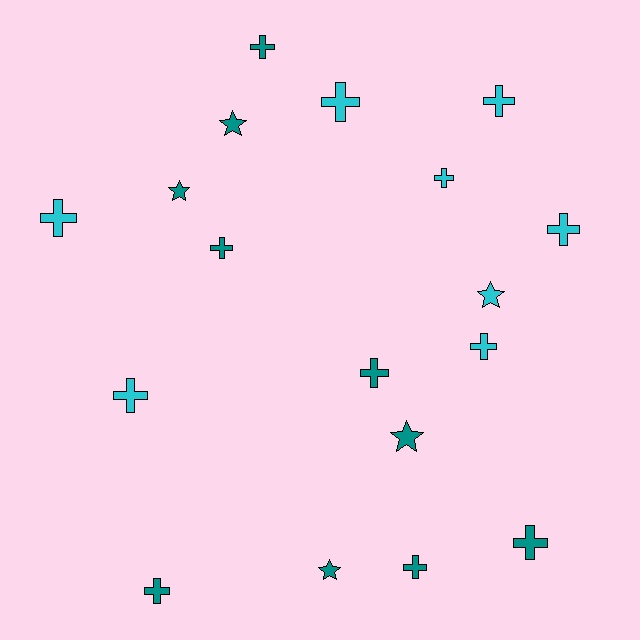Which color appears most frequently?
Teal, with 10 objects.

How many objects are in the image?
There are 18 objects.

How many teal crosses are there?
There are 6 teal crosses.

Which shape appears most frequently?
Cross, with 13 objects.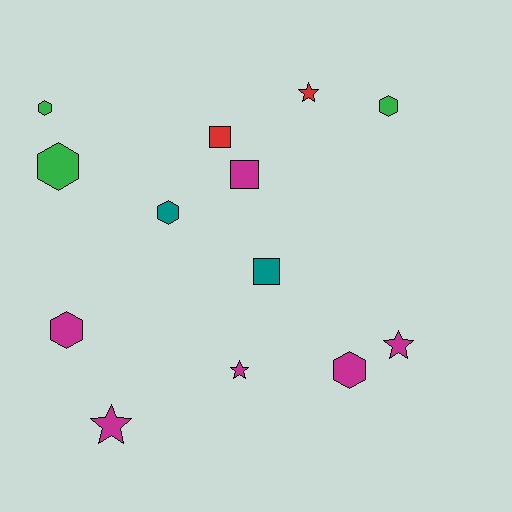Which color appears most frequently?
Magenta, with 6 objects.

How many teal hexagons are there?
There is 1 teal hexagon.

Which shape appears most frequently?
Hexagon, with 6 objects.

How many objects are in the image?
There are 13 objects.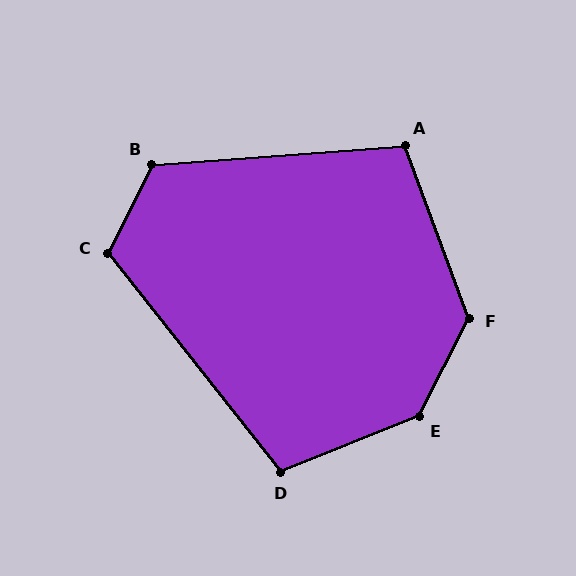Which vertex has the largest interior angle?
E, at approximately 139 degrees.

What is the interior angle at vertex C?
Approximately 115 degrees (obtuse).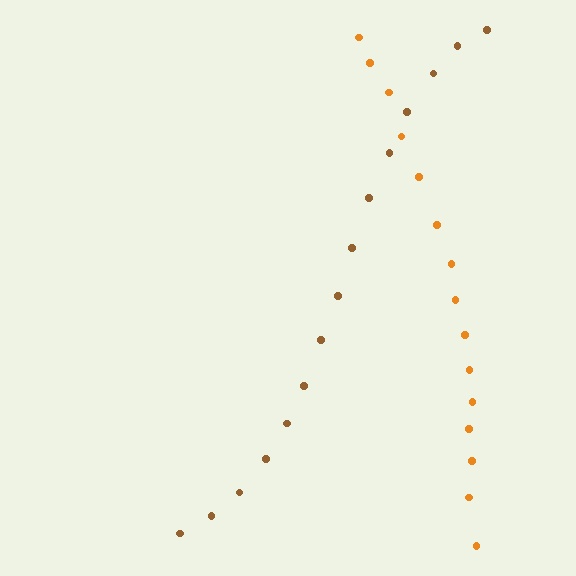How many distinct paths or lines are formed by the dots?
There are 2 distinct paths.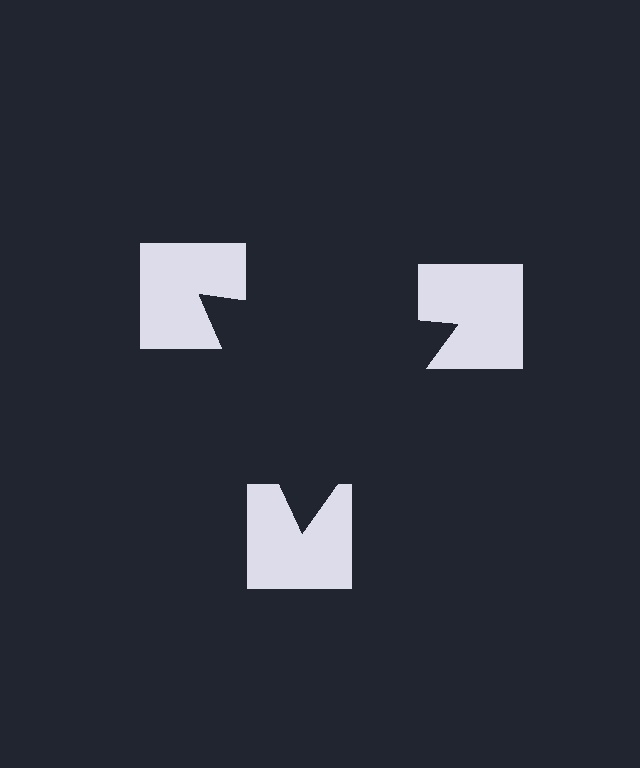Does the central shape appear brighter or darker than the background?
It typically appears slightly darker than the background, even though no actual brightness change is drawn.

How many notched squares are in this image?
There are 3 — one at each vertex of the illusory triangle.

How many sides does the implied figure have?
3 sides.